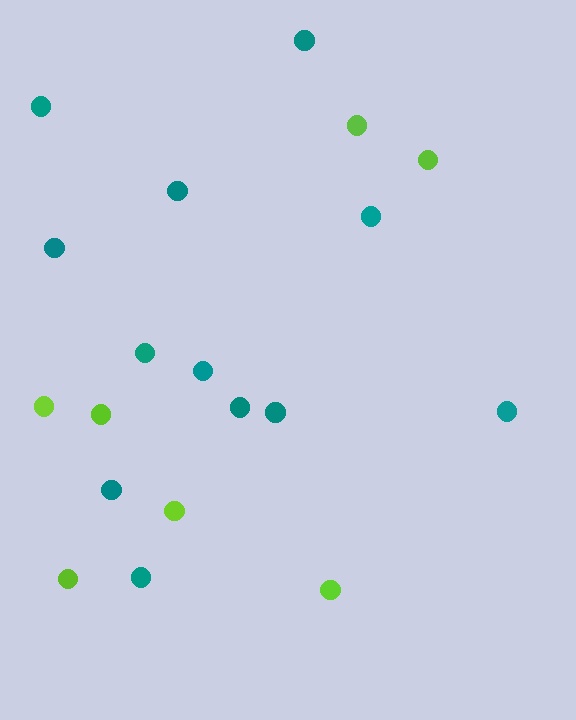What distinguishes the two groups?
There are 2 groups: one group of teal circles (12) and one group of lime circles (7).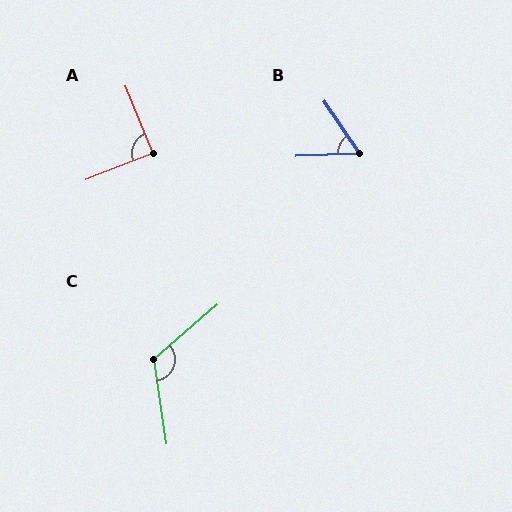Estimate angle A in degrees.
Approximately 89 degrees.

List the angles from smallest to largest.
B (58°), A (89°), C (122°).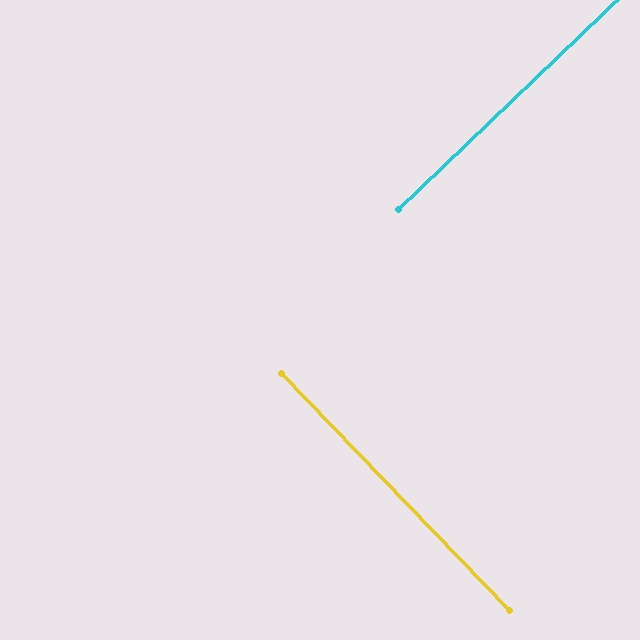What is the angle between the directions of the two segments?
Approximately 90 degrees.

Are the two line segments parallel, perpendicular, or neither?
Perpendicular — they meet at approximately 90°.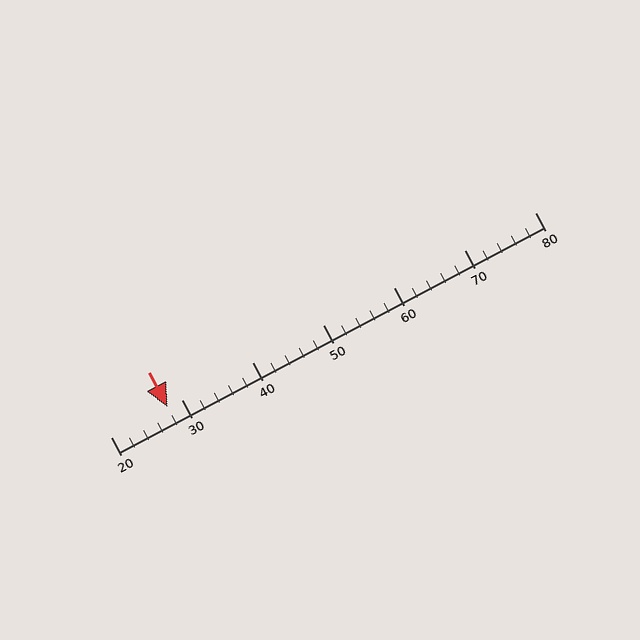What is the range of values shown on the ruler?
The ruler shows values from 20 to 80.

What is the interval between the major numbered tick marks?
The major tick marks are spaced 10 units apart.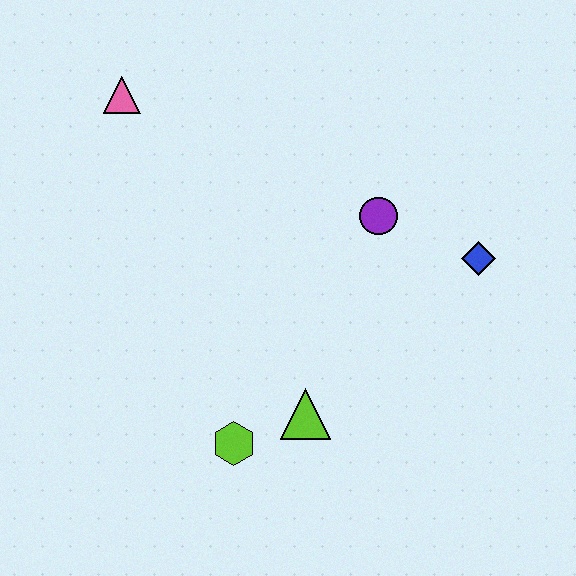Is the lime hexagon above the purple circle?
No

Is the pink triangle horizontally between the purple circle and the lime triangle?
No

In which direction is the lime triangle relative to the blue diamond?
The lime triangle is to the left of the blue diamond.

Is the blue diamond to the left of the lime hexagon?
No